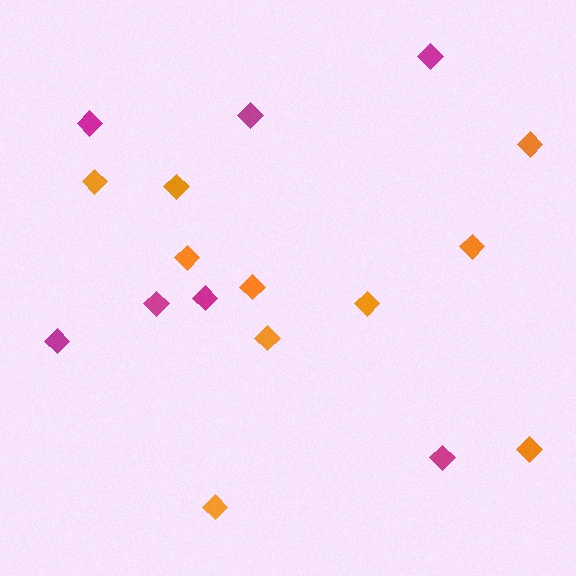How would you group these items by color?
There are 2 groups: one group of orange diamonds (10) and one group of magenta diamonds (7).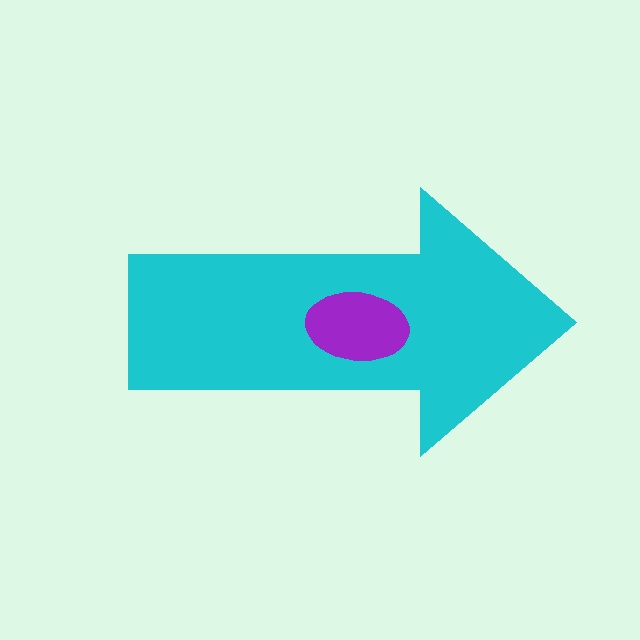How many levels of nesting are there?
2.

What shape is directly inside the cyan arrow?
The purple ellipse.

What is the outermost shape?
The cyan arrow.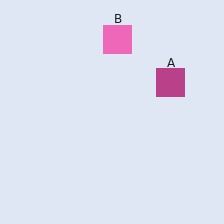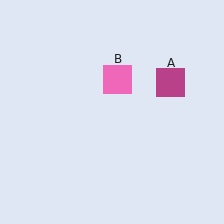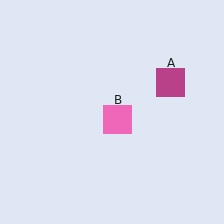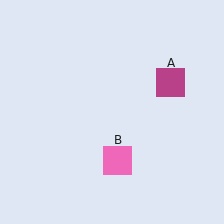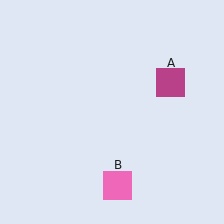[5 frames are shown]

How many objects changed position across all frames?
1 object changed position: pink square (object B).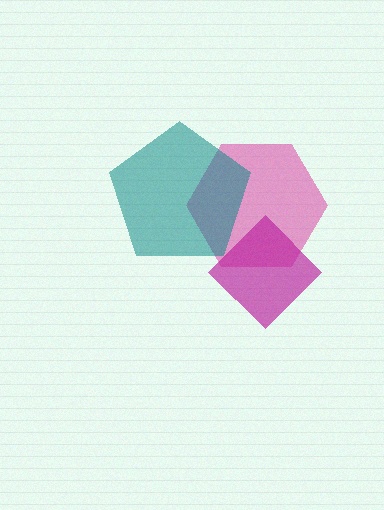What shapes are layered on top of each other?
The layered shapes are: a pink hexagon, a magenta diamond, a teal pentagon.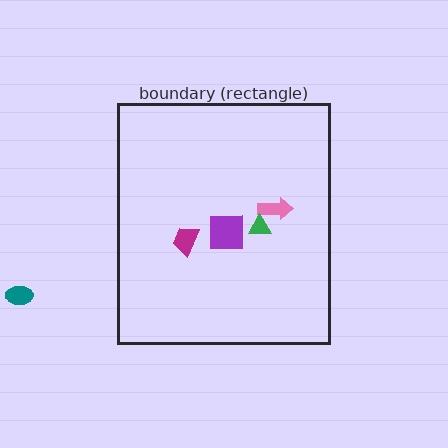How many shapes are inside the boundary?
4 inside, 1 outside.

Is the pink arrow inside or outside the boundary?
Inside.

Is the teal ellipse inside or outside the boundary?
Outside.